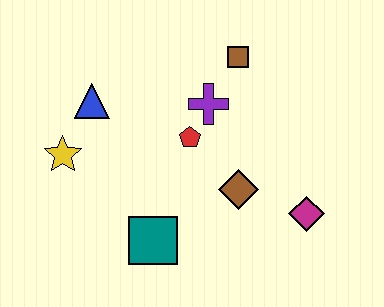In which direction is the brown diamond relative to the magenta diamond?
The brown diamond is to the left of the magenta diamond.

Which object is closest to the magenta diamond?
The brown diamond is closest to the magenta diamond.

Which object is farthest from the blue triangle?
The magenta diamond is farthest from the blue triangle.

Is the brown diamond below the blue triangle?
Yes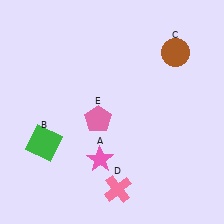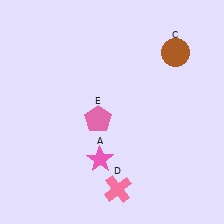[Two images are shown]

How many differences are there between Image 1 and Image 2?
There is 1 difference between the two images.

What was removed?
The green square (B) was removed in Image 2.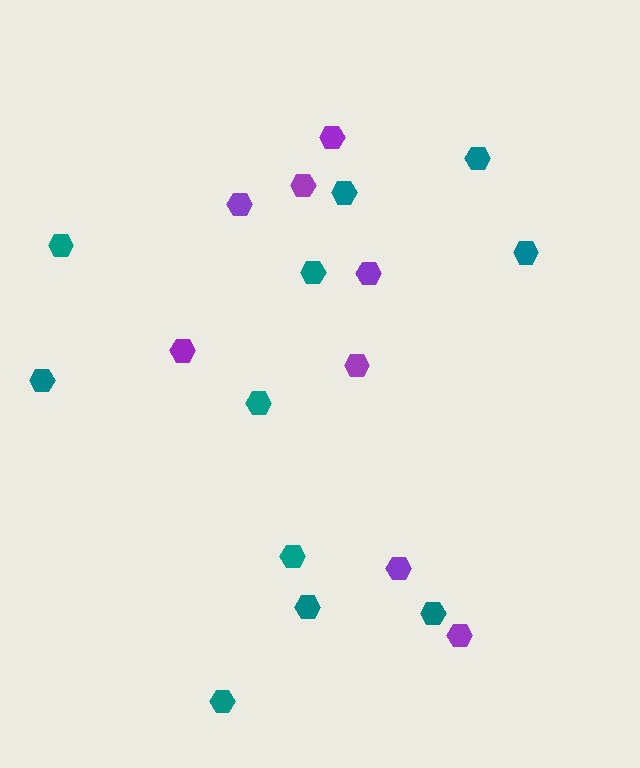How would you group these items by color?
There are 2 groups: one group of teal hexagons (11) and one group of purple hexagons (8).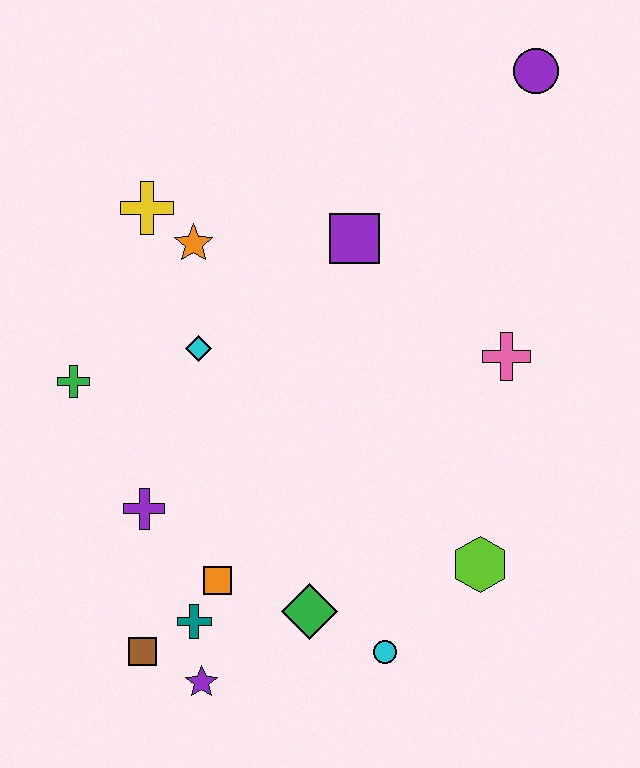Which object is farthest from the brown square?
The purple circle is farthest from the brown square.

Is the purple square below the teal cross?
No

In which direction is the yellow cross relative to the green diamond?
The yellow cross is above the green diamond.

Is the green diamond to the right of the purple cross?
Yes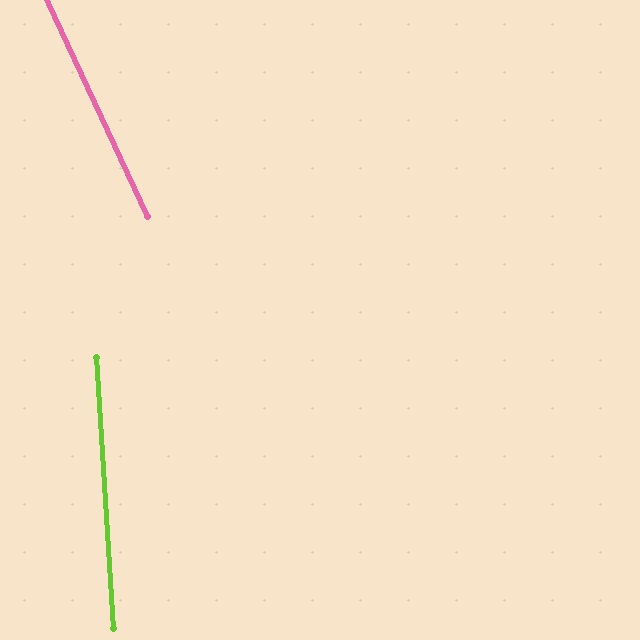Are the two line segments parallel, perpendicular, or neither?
Neither parallel nor perpendicular — they differ by about 21°.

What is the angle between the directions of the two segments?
Approximately 21 degrees.